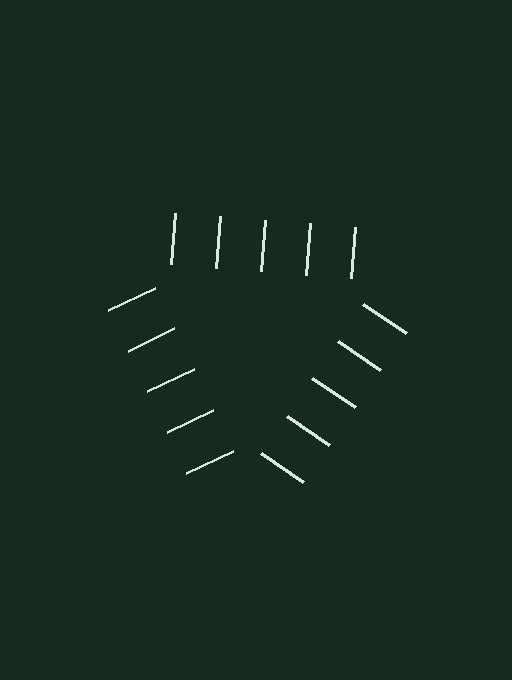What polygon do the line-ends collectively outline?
An illusory triangle — the line segments terminate on its edges but no continuous stroke is drawn.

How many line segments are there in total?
15 — 5 along each of the 3 edges.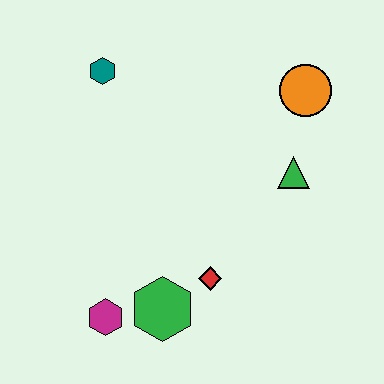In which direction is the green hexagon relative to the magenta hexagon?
The green hexagon is to the right of the magenta hexagon.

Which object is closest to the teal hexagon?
The orange circle is closest to the teal hexagon.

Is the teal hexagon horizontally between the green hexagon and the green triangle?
No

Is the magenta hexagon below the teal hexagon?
Yes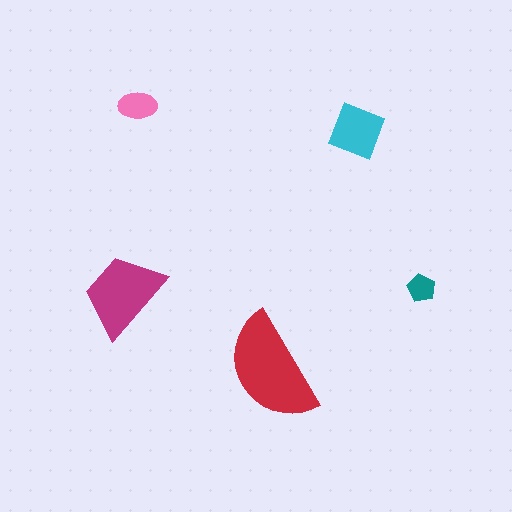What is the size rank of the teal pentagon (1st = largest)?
5th.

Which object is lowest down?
The red semicircle is bottommost.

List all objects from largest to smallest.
The red semicircle, the magenta trapezoid, the cyan diamond, the pink ellipse, the teal pentagon.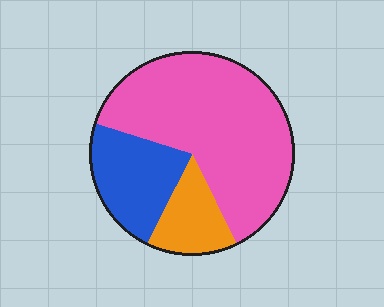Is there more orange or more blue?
Blue.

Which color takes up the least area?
Orange, at roughly 15%.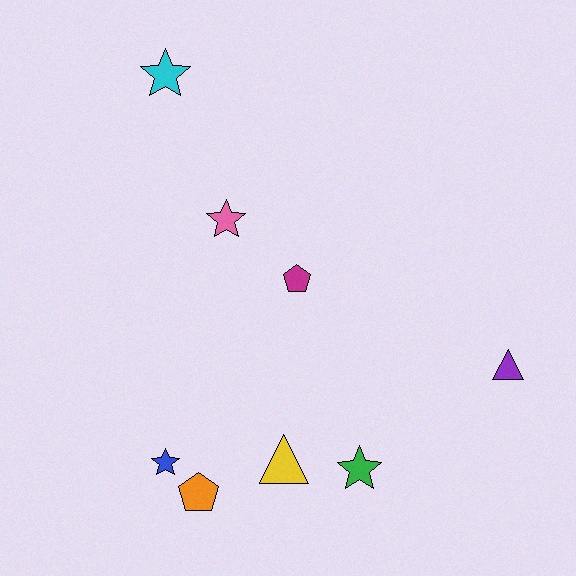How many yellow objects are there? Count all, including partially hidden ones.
There is 1 yellow object.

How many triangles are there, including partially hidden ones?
There are 2 triangles.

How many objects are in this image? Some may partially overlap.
There are 8 objects.